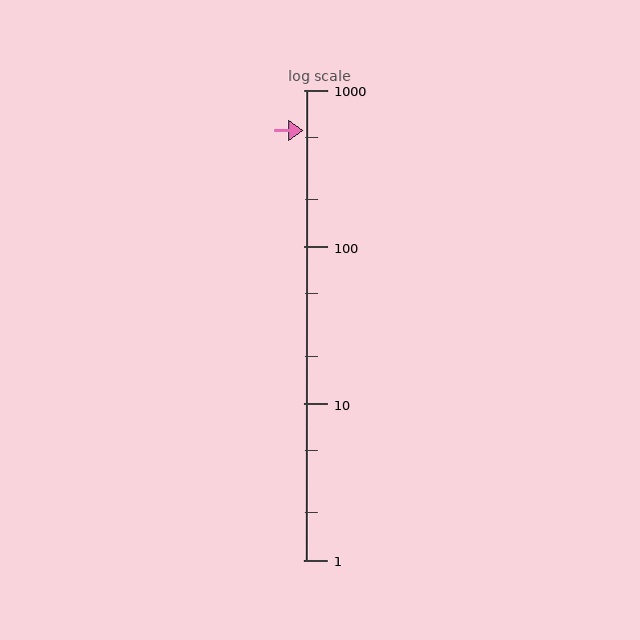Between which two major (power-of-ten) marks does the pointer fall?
The pointer is between 100 and 1000.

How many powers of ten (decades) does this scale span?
The scale spans 3 decades, from 1 to 1000.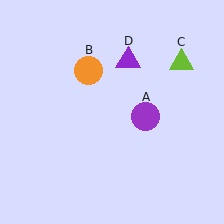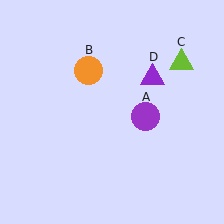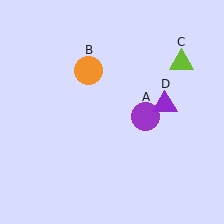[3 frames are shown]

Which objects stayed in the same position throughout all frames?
Purple circle (object A) and orange circle (object B) and lime triangle (object C) remained stationary.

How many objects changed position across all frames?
1 object changed position: purple triangle (object D).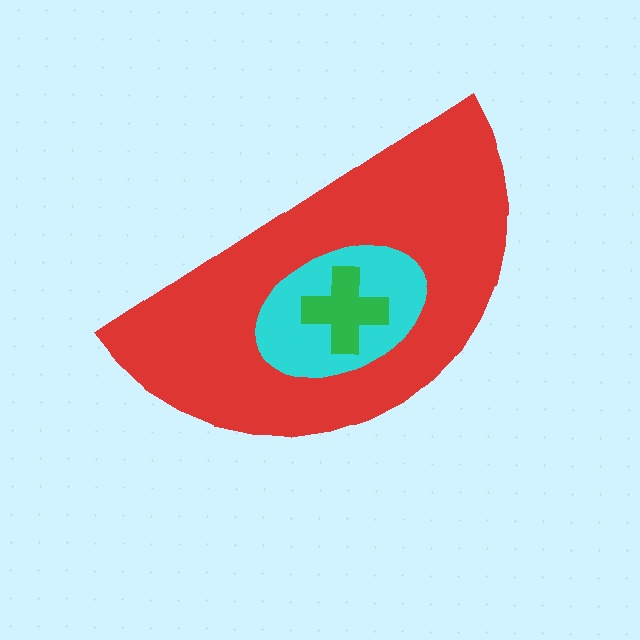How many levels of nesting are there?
3.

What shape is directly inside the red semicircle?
The cyan ellipse.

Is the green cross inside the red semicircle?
Yes.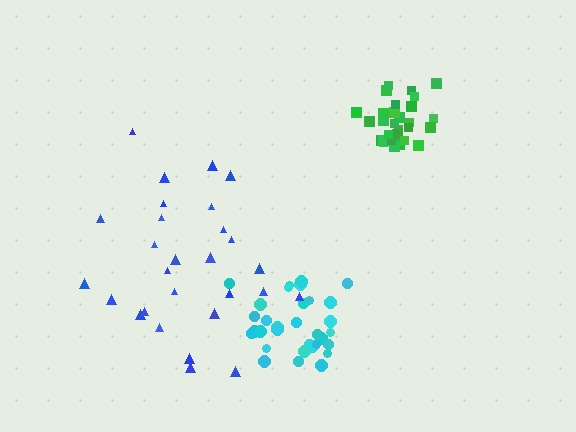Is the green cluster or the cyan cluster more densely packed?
Green.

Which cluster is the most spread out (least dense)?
Blue.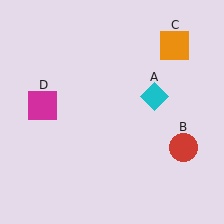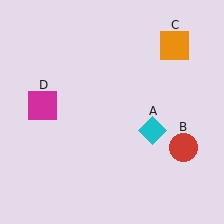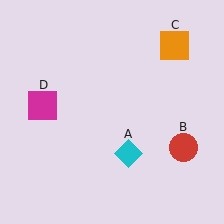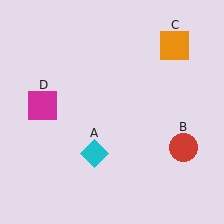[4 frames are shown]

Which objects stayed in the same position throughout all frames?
Red circle (object B) and orange square (object C) and magenta square (object D) remained stationary.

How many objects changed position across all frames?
1 object changed position: cyan diamond (object A).